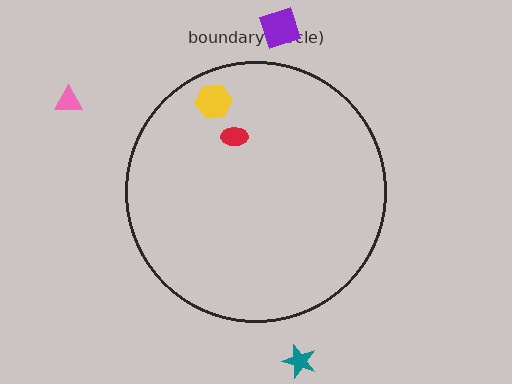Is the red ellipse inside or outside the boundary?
Inside.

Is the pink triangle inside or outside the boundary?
Outside.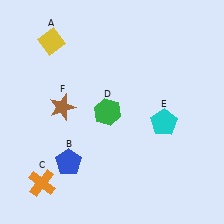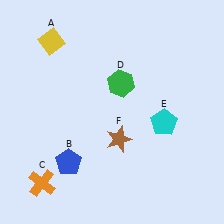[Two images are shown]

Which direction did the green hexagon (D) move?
The green hexagon (D) moved up.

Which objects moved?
The objects that moved are: the green hexagon (D), the brown star (F).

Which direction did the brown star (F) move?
The brown star (F) moved right.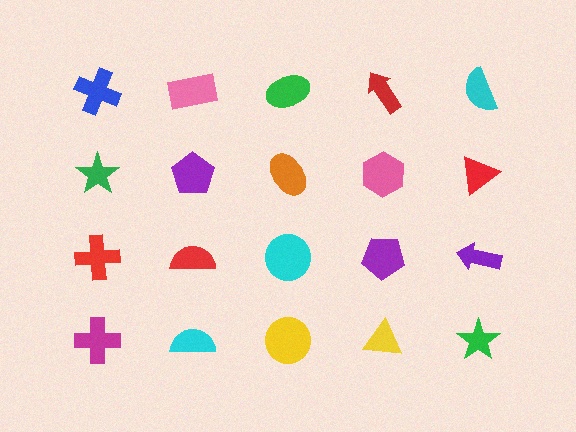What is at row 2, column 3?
An orange ellipse.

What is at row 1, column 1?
A blue cross.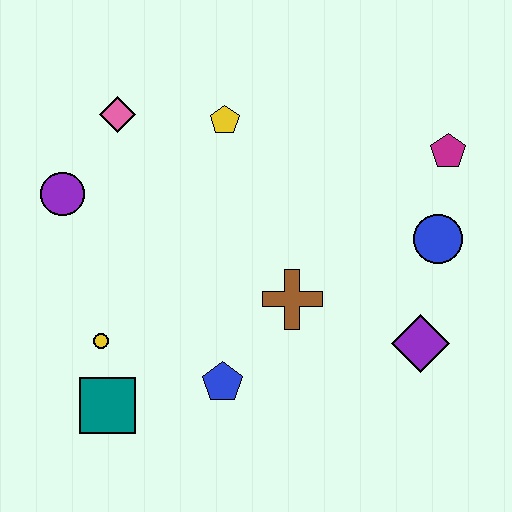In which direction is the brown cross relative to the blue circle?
The brown cross is to the left of the blue circle.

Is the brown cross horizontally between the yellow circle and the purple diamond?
Yes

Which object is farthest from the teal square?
The magenta pentagon is farthest from the teal square.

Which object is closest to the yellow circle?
The teal square is closest to the yellow circle.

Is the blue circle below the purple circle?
Yes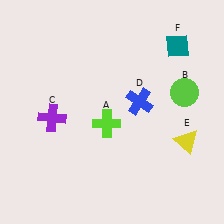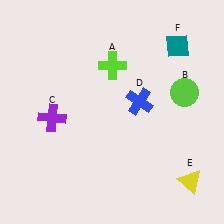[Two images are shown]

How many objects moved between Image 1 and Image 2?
2 objects moved between the two images.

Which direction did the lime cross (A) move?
The lime cross (A) moved up.